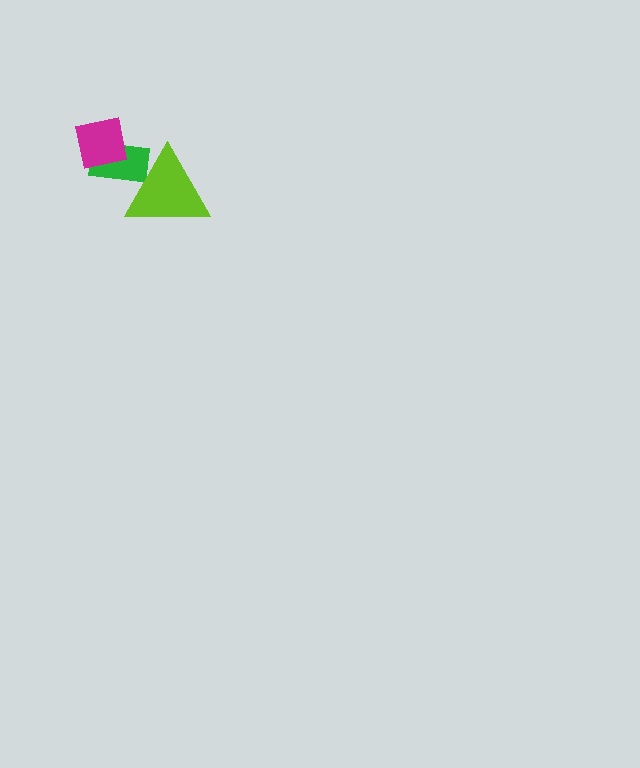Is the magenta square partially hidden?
No, no other shape covers it.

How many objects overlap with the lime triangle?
1 object overlaps with the lime triangle.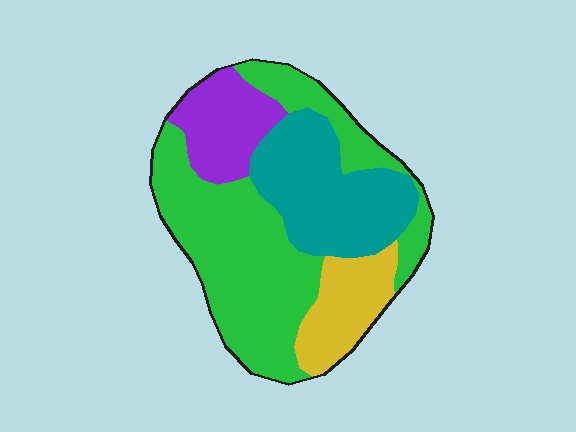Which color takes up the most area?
Green, at roughly 50%.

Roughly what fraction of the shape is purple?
Purple covers 13% of the shape.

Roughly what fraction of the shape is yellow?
Yellow takes up about one eighth (1/8) of the shape.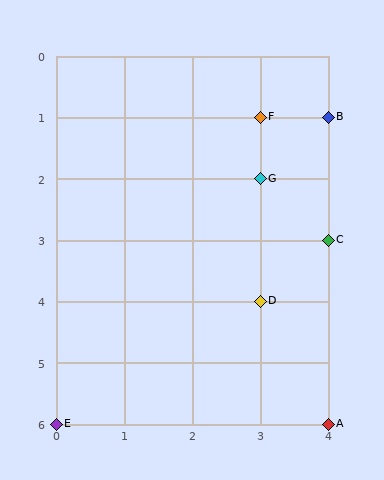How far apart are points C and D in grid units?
Points C and D are 1 column and 1 row apart (about 1.4 grid units diagonally).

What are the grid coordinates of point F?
Point F is at grid coordinates (3, 1).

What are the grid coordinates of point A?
Point A is at grid coordinates (4, 6).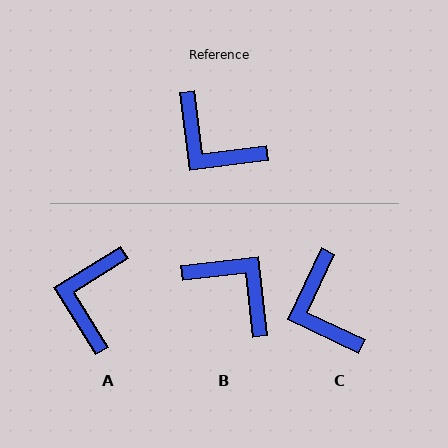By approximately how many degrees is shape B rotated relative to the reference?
Approximately 179 degrees counter-clockwise.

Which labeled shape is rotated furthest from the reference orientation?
B, about 179 degrees away.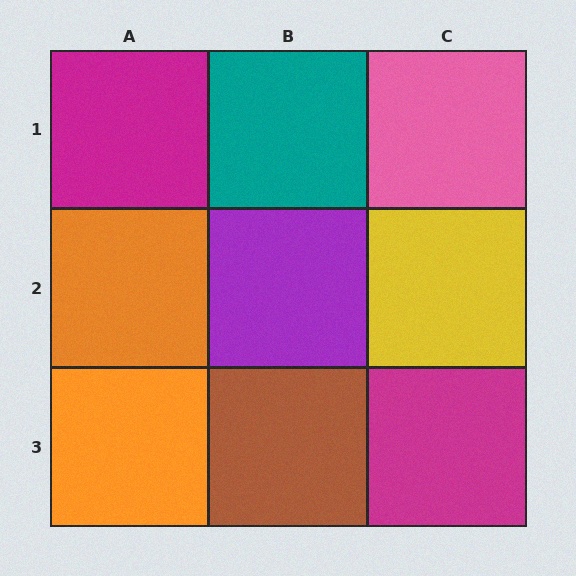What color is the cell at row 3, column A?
Orange.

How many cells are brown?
1 cell is brown.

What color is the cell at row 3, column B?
Brown.